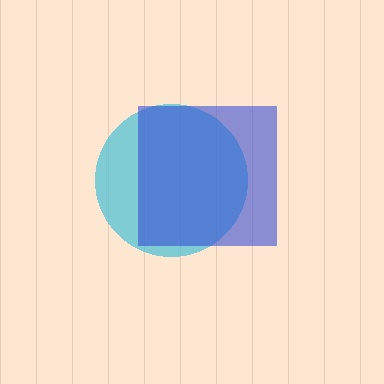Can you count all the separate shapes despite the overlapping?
Yes, there are 2 separate shapes.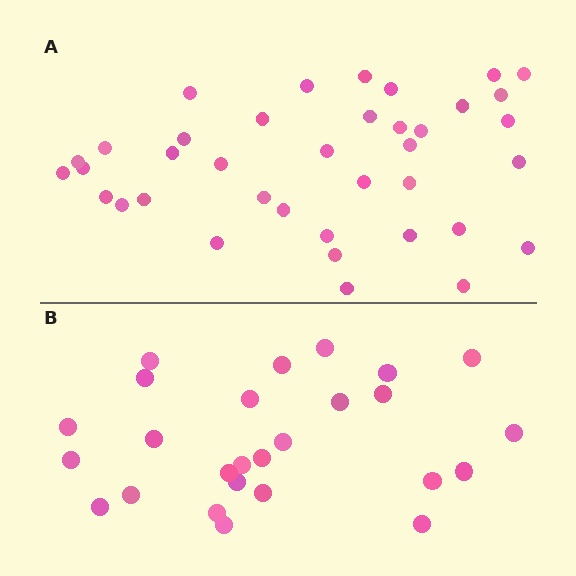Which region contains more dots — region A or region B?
Region A (the top region) has more dots.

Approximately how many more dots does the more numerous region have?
Region A has roughly 12 or so more dots than region B.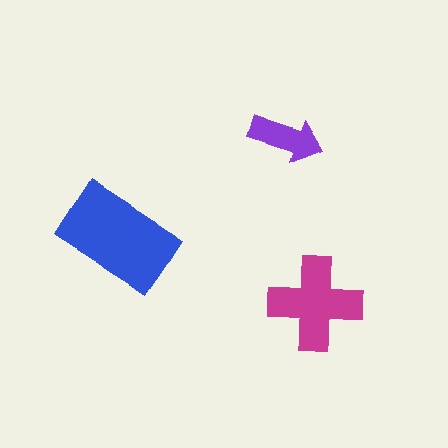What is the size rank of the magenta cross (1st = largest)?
2nd.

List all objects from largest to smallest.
The blue rectangle, the magenta cross, the purple arrow.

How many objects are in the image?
There are 3 objects in the image.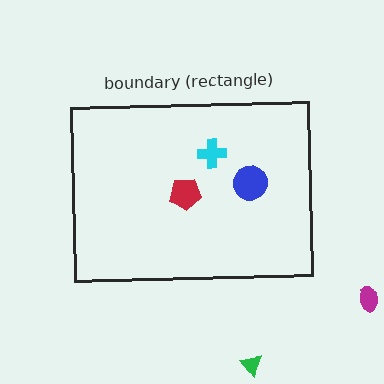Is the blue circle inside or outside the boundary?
Inside.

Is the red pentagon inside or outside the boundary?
Inside.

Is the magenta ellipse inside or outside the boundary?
Outside.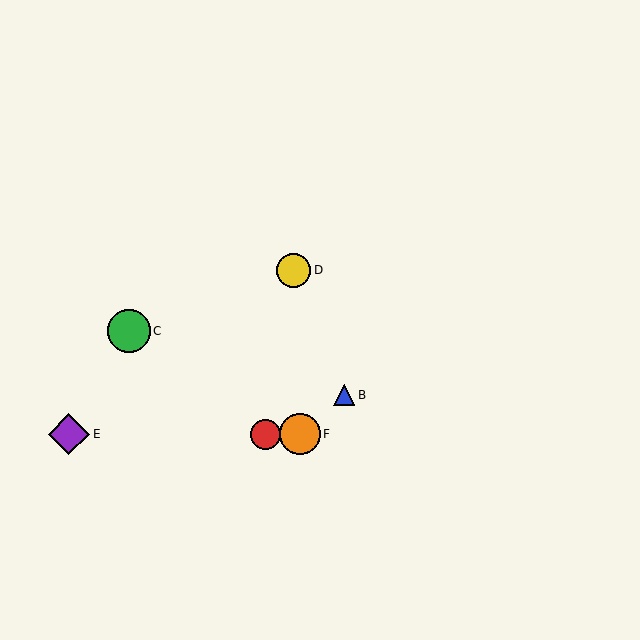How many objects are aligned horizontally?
3 objects (A, E, F) are aligned horizontally.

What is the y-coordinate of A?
Object A is at y≈434.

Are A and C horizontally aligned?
No, A is at y≈434 and C is at y≈331.